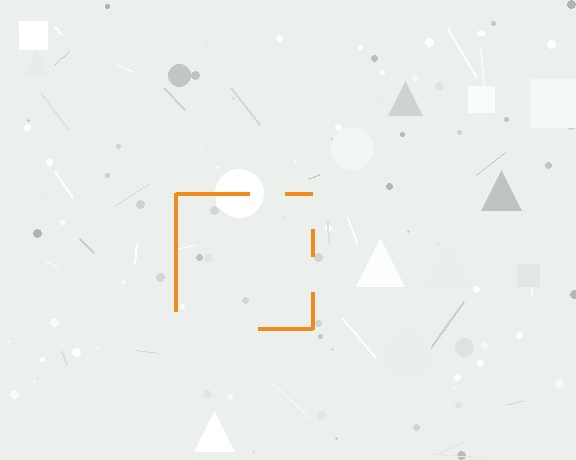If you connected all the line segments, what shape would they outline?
They would outline a square.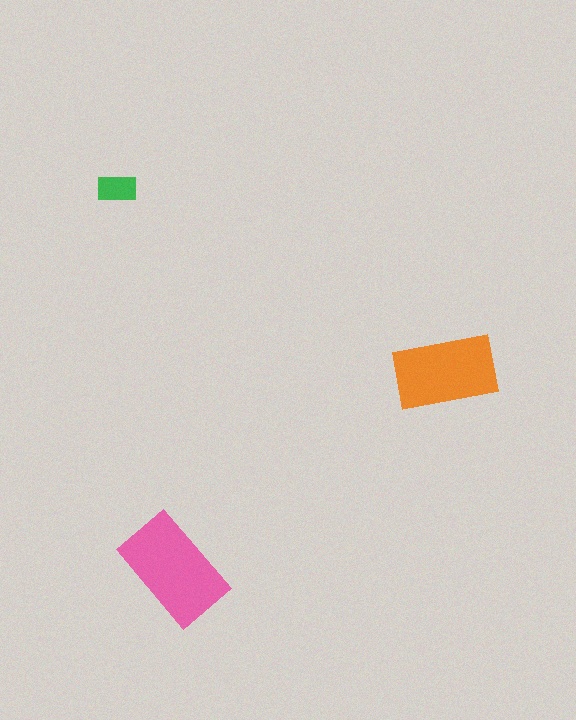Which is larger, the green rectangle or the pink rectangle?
The pink one.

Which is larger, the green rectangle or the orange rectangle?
The orange one.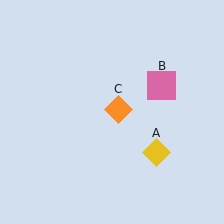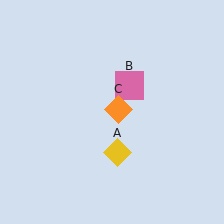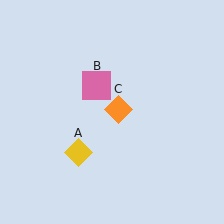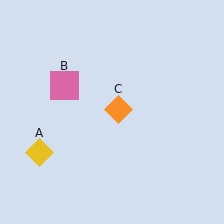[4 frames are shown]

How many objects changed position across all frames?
2 objects changed position: yellow diamond (object A), pink square (object B).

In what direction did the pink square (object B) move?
The pink square (object B) moved left.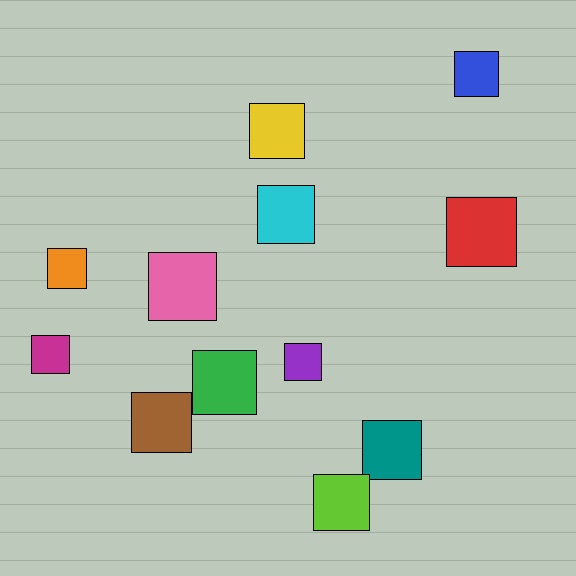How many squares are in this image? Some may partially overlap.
There are 12 squares.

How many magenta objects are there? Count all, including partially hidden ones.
There is 1 magenta object.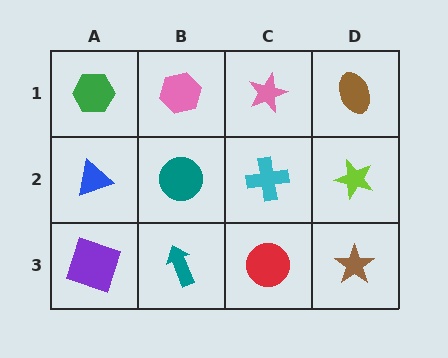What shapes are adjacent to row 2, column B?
A pink hexagon (row 1, column B), a teal arrow (row 3, column B), a blue triangle (row 2, column A), a cyan cross (row 2, column C).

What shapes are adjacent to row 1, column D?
A lime star (row 2, column D), a pink star (row 1, column C).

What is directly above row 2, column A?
A green hexagon.